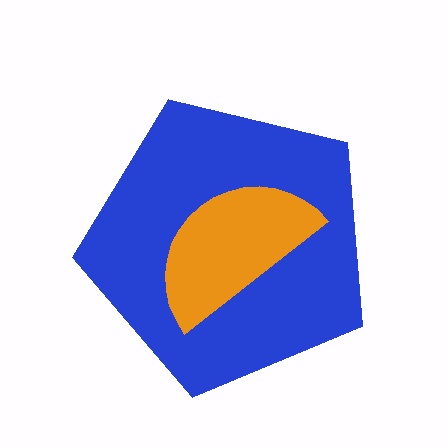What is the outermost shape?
The blue pentagon.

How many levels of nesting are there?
2.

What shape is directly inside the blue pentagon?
The orange semicircle.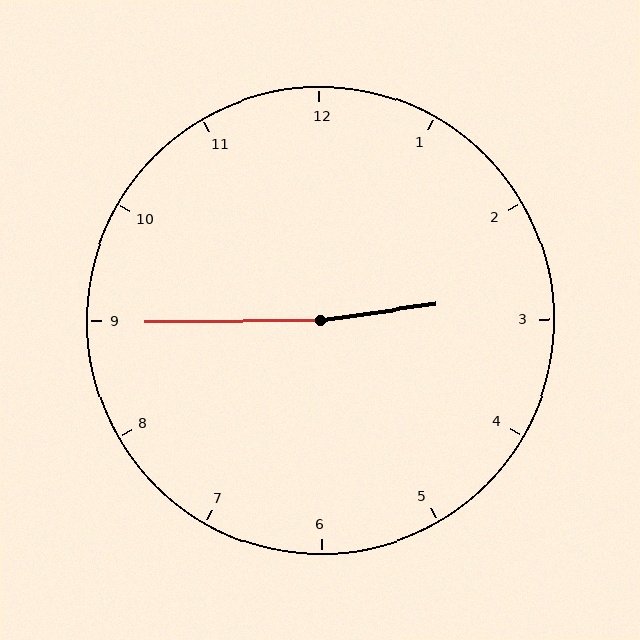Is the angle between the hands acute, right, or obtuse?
It is obtuse.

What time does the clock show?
2:45.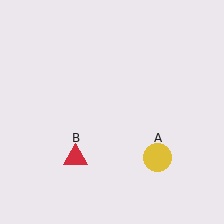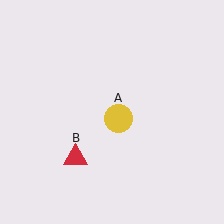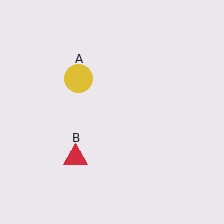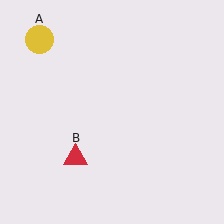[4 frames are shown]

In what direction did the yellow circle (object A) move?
The yellow circle (object A) moved up and to the left.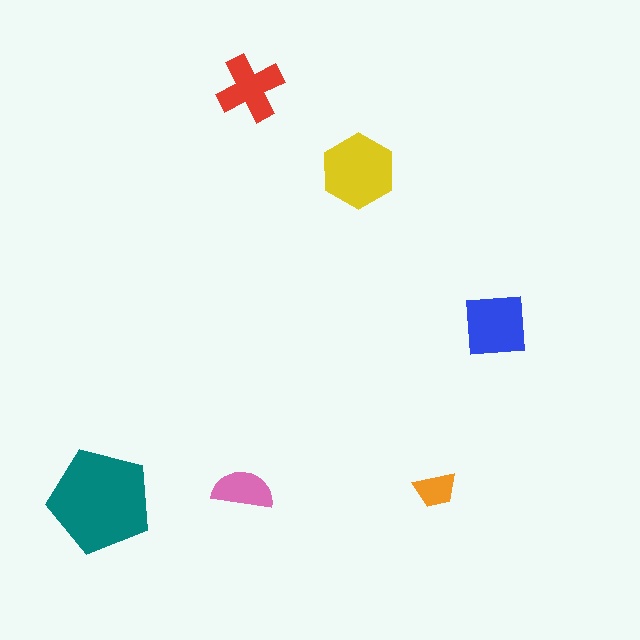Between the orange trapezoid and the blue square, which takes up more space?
The blue square.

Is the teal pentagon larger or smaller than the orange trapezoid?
Larger.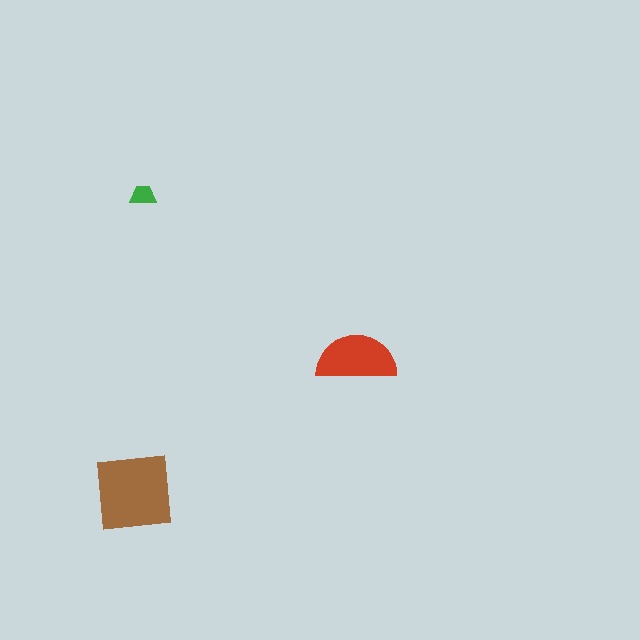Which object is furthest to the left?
The brown square is leftmost.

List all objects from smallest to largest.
The green trapezoid, the red semicircle, the brown square.